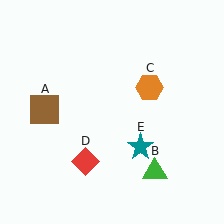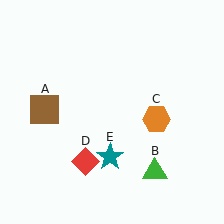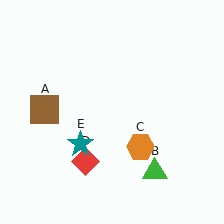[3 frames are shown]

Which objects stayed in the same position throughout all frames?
Brown square (object A) and green triangle (object B) and red diamond (object D) remained stationary.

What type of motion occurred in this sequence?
The orange hexagon (object C), teal star (object E) rotated clockwise around the center of the scene.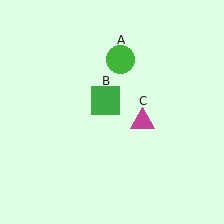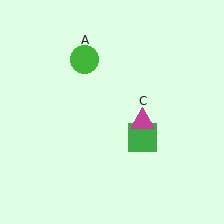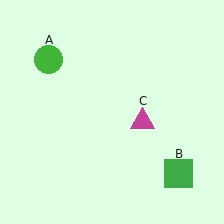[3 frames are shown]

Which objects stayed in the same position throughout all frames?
Magenta triangle (object C) remained stationary.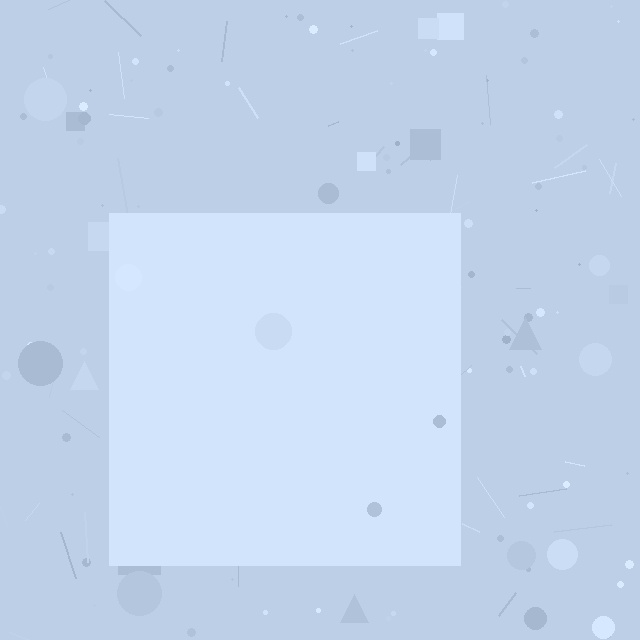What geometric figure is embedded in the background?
A square is embedded in the background.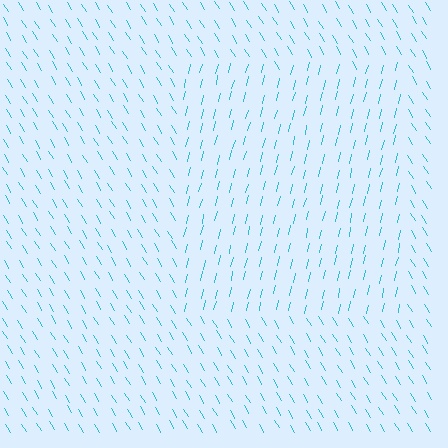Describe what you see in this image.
The image is filled with small cyan line segments. A rectangle region in the image has lines oriented differently from the surrounding lines, creating a visible texture boundary.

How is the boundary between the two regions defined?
The boundary is defined purely by a change in line orientation (approximately 45 degrees difference). All lines are the same color and thickness.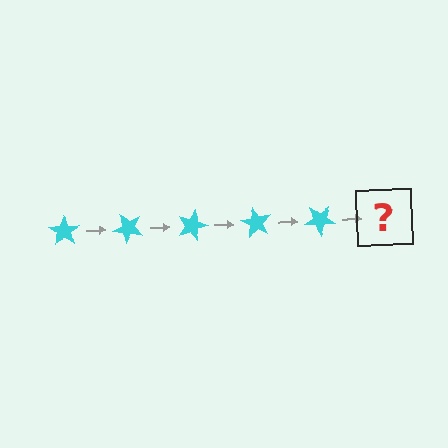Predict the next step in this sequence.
The next step is a cyan star rotated 225 degrees.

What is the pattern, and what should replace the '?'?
The pattern is that the star rotates 45 degrees each step. The '?' should be a cyan star rotated 225 degrees.